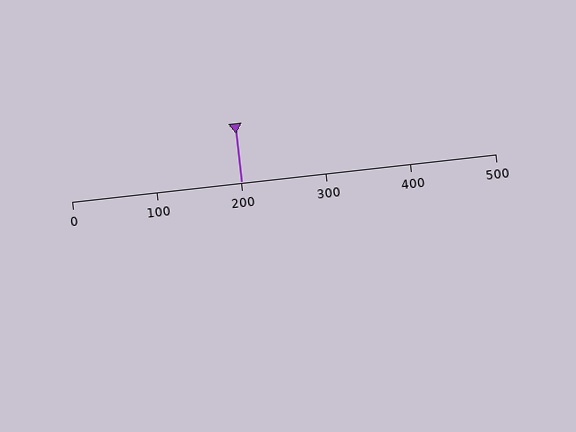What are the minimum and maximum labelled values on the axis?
The axis runs from 0 to 500.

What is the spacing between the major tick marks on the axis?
The major ticks are spaced 100 apart.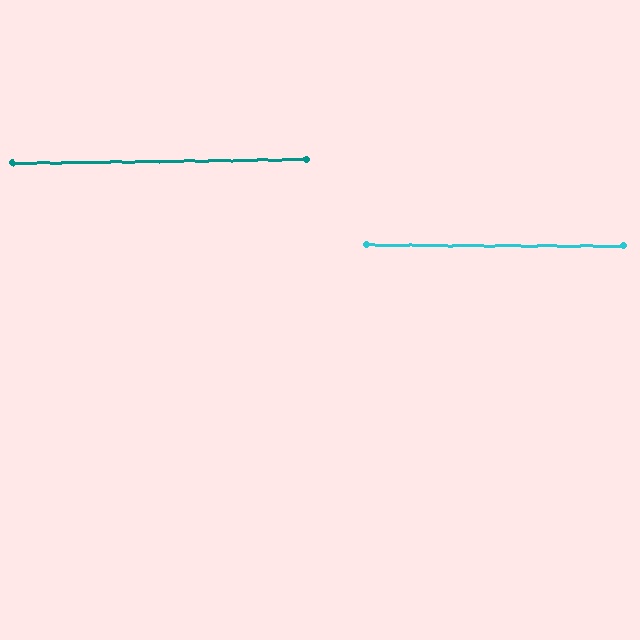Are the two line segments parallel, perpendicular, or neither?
Parallel — their directions differ by only 1.2°.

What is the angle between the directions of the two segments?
Approximately 1 degree.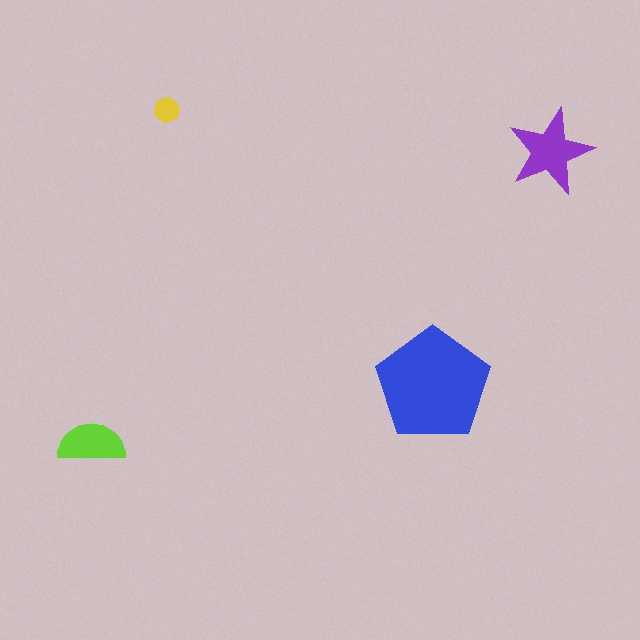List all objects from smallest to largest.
The yellow hexagon, the lime semicircle, the purple star, the blue pentagon.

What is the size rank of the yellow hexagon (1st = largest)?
4th.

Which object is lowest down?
The lime semicircle is bottommost.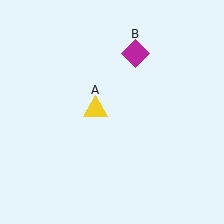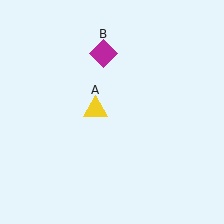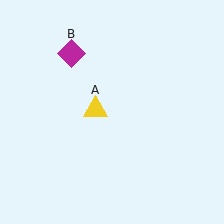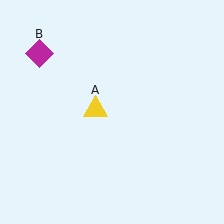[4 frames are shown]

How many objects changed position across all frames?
1 object changed position: magenta diamond (object B).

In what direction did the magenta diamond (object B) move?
The magenta diamond (object B) moved left.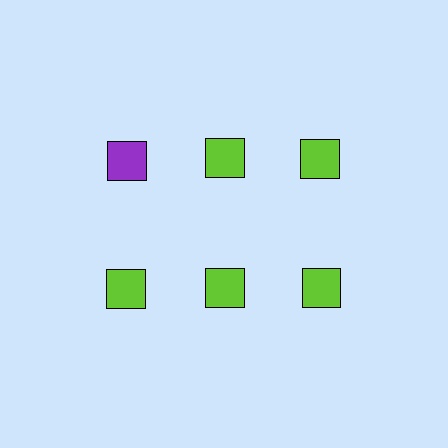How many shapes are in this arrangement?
There are 6 shapes arranged in a grid pattern.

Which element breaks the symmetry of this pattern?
The purple square in the top row, leftmost column breaks the symmetry. All other shapes are lime squares.